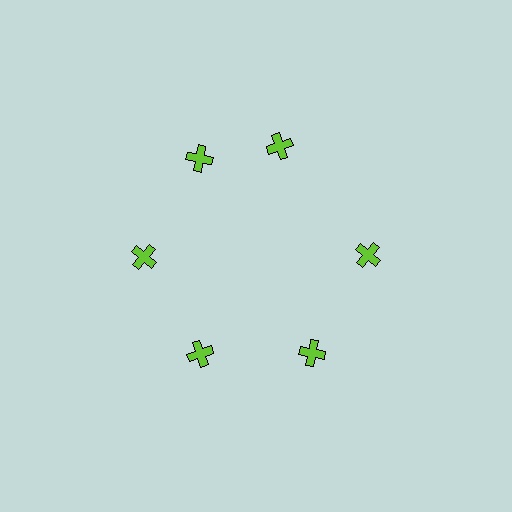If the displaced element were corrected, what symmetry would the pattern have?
It would have 6-fold rotational symmetry — the pattern would map onto itself every 60 degrees.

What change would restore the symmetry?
The symmetry would be restored by rotating it back into even spacing with its neighbors so that all 6 crosses sit at equal angles and equal distance from the center.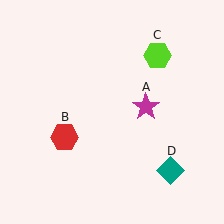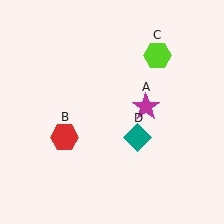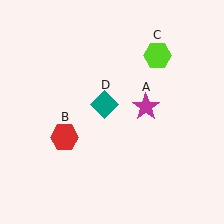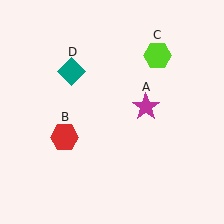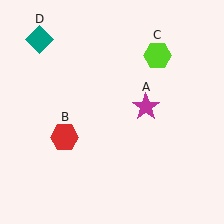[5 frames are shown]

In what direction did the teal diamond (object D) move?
The teal diamond (object D) moved up and to the left.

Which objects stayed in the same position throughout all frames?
Magenta star (object A) and red hexagon (object B) and lime hexagon (object C) remained stationary.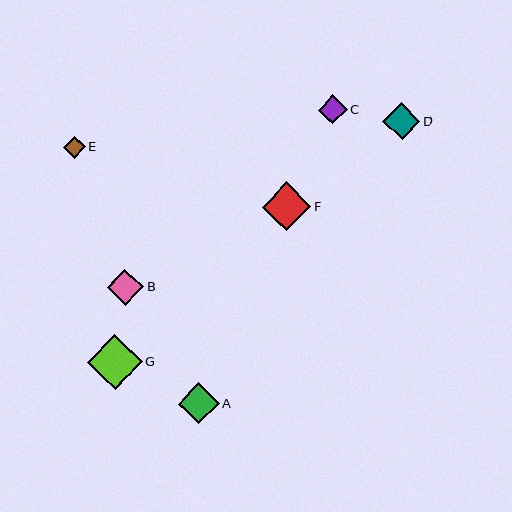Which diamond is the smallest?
Diamond E is the smallest with a size of approximately 22 pixels.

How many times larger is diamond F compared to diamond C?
Diamond F is approximately 1.7 times the size of diamond C.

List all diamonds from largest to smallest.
From largest to smallest: G, F, A, D, B, C, E.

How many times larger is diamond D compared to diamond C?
Diamond D is approximately 1.3 times the size of diamond C.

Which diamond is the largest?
Diamond G is the largest with a size of approximately 55 pixels.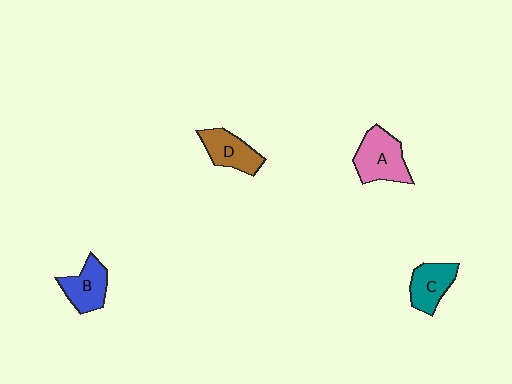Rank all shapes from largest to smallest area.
From largest to smallest: A (pink), D (brown), B (blue), C (teal).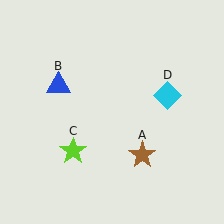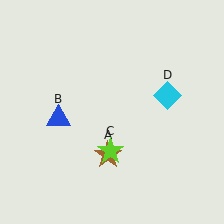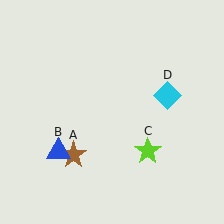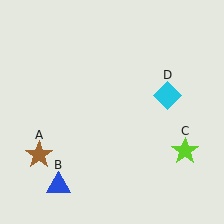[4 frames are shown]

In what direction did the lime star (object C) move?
The lime star (object C) moved right.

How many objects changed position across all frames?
3 objects changed position: brown star (object A), blue triangle (object B), lime star (object C).